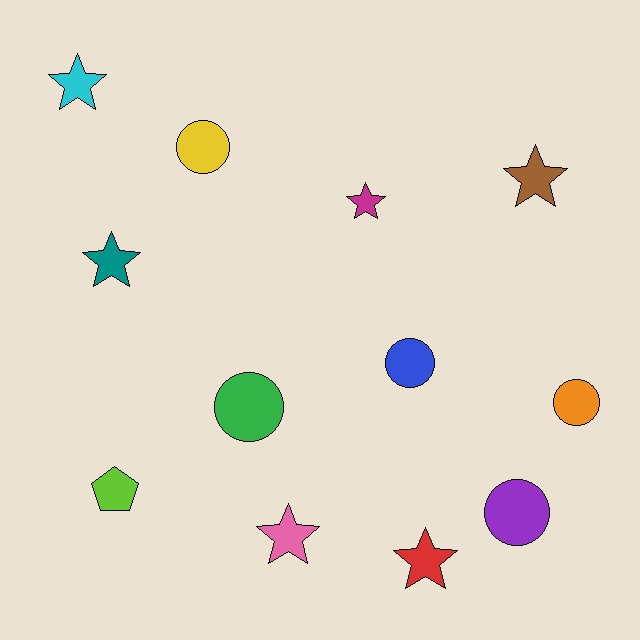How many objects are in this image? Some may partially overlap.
There are 12 objects.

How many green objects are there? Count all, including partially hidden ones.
There is 1 green object.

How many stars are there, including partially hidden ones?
There are 6 stars.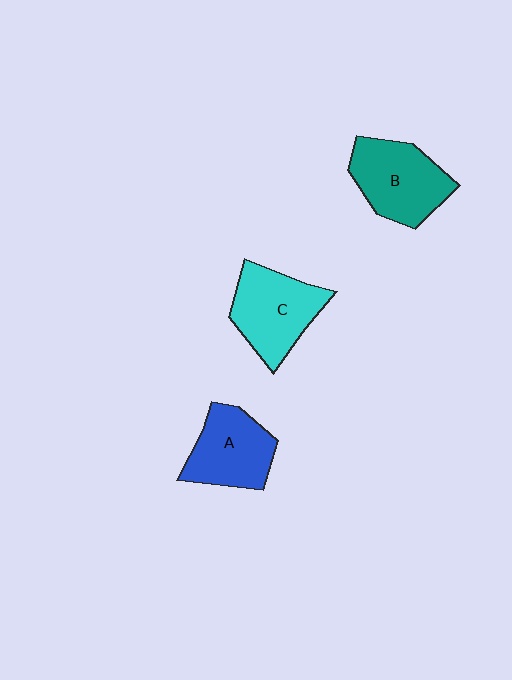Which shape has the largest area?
Shape B (teal).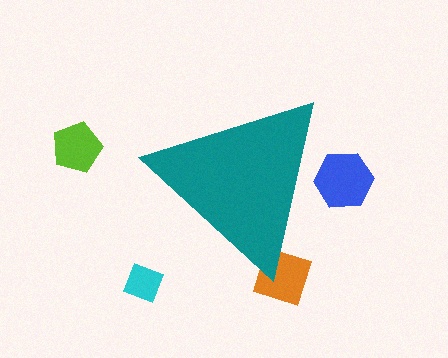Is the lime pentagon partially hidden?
No, the lime pentagon is fully visible.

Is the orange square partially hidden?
Yes, the orange square is partially hidden behind the teal triangle.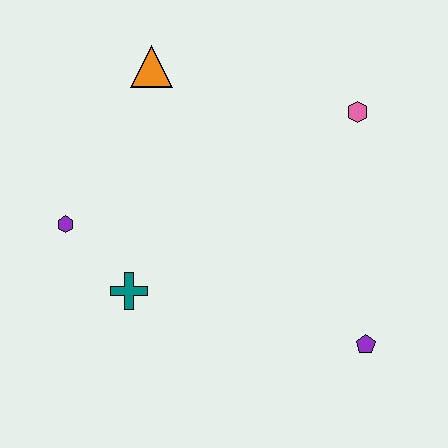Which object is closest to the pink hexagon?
The orange triangle is closest to the pink hexagon.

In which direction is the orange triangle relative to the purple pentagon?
The orange triangle is above the purple pentagon.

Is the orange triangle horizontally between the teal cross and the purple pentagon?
Yes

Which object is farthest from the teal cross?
The pink hexagon is farthest from the teal cross.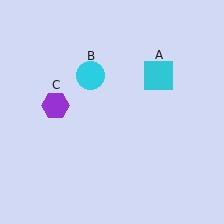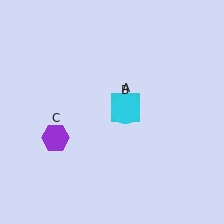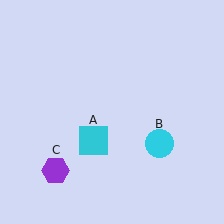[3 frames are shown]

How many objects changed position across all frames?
3 objects changed position: cyan square (object A), cyan circle (object B), purple hexagon (object C).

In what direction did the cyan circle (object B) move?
The cyan circle (object B) moved down and to the right.